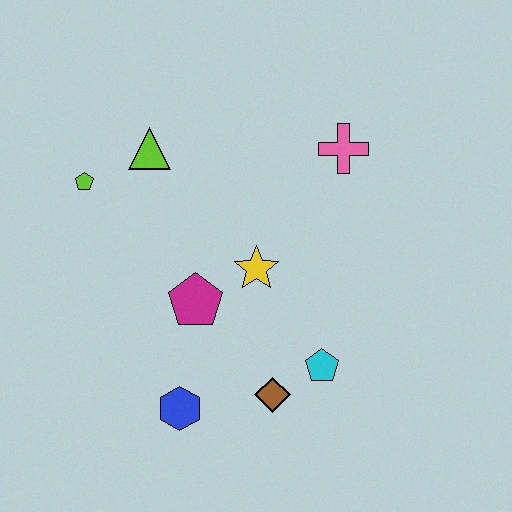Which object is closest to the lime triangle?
The lime pentagon is closest to the lime triangle.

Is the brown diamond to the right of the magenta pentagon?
Yes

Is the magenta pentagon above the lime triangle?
No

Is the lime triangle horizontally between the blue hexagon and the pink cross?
No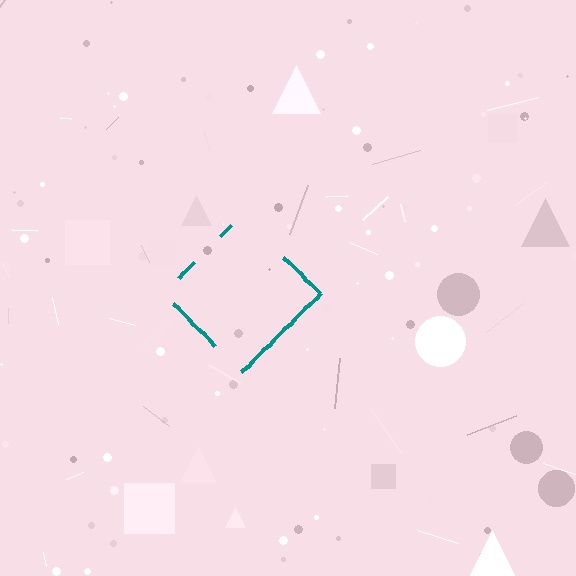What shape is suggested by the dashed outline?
The dashed outline suggests a diamond.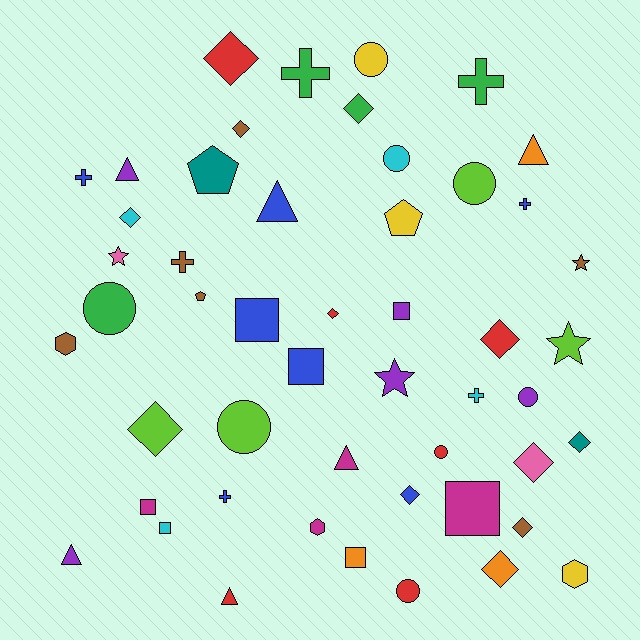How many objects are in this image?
There are 50 objects.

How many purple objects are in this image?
There are 5 purple objects.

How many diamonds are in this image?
There are 12 diamonds.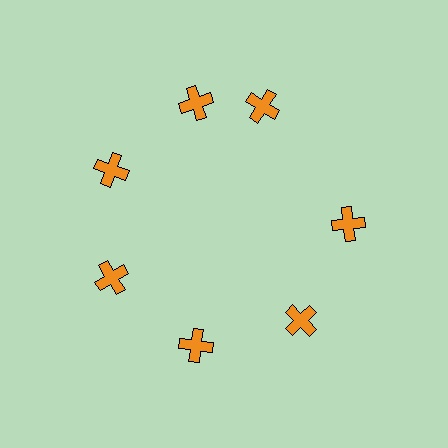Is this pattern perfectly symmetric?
No. The 7 orange crosses are arranged in a ring, but one element near the 1 o'clock position is rotated out of alignment along the ring, breaking the 7-fold rotational symmetry.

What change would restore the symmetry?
The symmetry would be restored by rotating it back into even spacing with its neighbors so that all 7 crosses sit at equal angles and equal distance from the center.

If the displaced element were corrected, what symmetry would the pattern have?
It would have 7-fold rotational symmetry — the pattern would map onto itself every 51 degrees.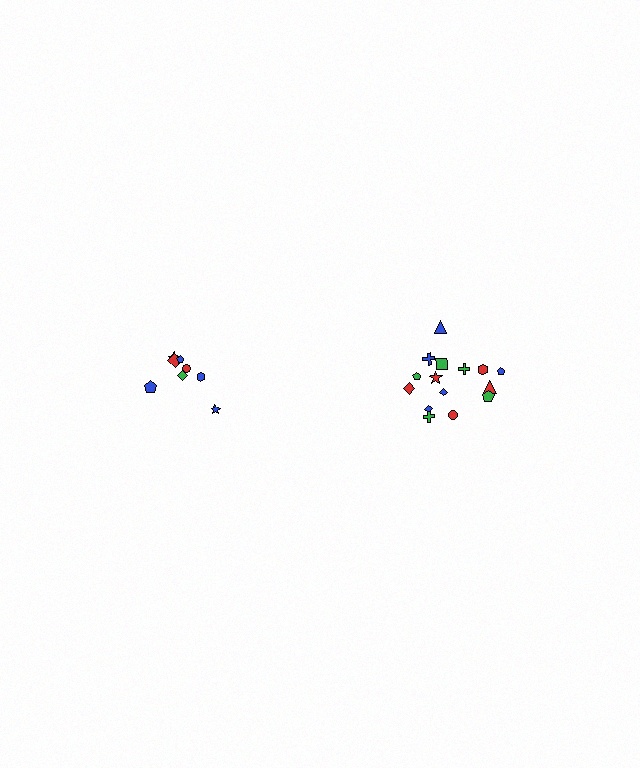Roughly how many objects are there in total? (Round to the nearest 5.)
Roughly 25 objects in total.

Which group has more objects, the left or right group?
The right group.